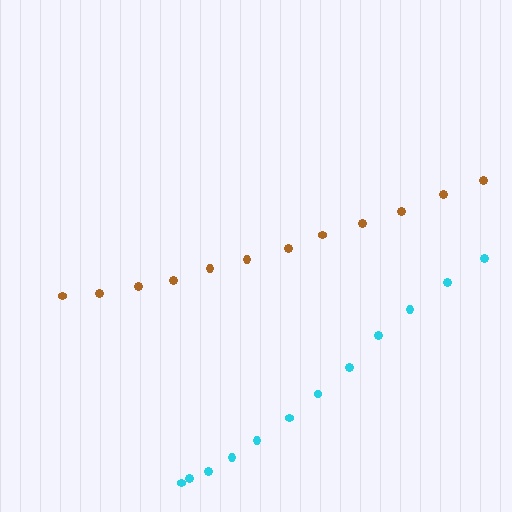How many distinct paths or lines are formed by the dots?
There are 2 distinct paths.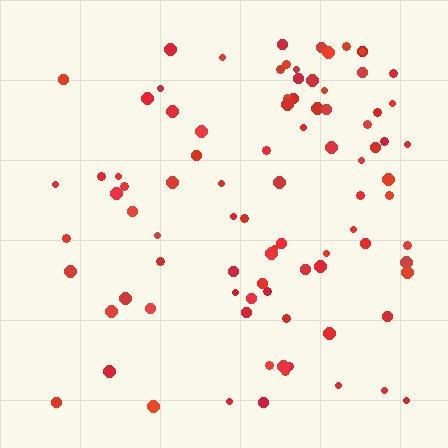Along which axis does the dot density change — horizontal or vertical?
Horizontal.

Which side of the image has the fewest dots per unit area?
The left.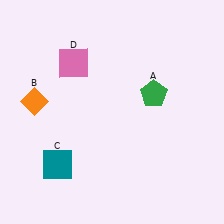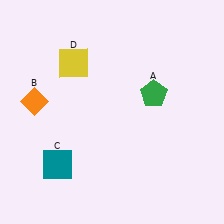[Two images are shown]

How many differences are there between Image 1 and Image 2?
There is 1 difference between the two images.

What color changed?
The square (D) changed from pink in Image 1 to yellow in Image 2.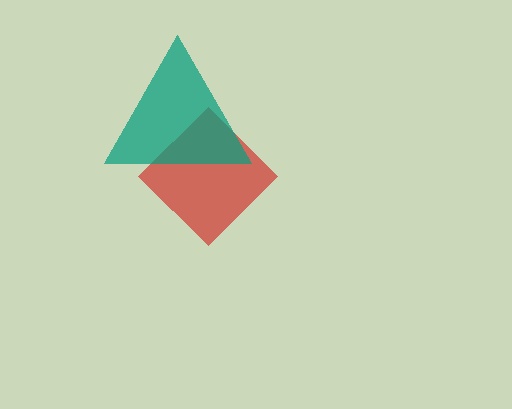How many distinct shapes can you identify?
There are 2 distinct shapes: a red diamond, a teal triangle.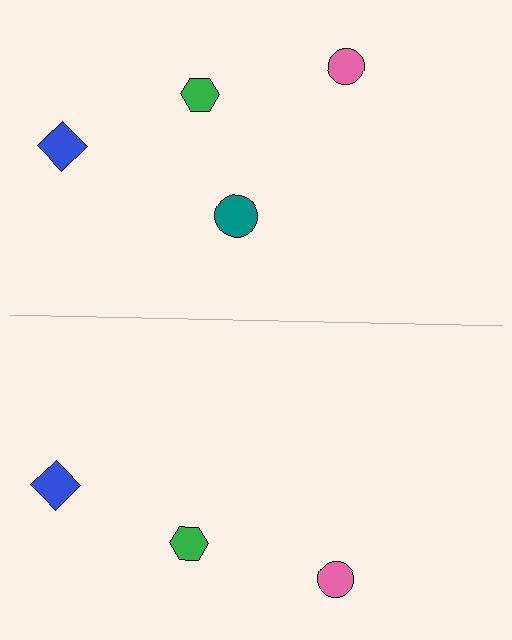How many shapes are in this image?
There are 7 shapes in this image.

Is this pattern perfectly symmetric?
No, the pattern is not perfectly symmetric. A teal circle is missing from the bottom side.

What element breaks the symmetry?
A teal circle is missing from the bottom side.